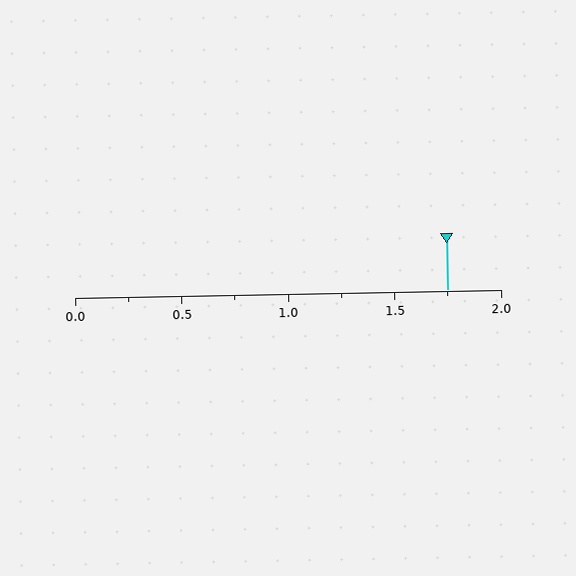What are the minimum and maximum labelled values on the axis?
The axis runs from 0.0 to 2.0.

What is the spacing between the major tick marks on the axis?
The major ticks are spaced 0.5 apart.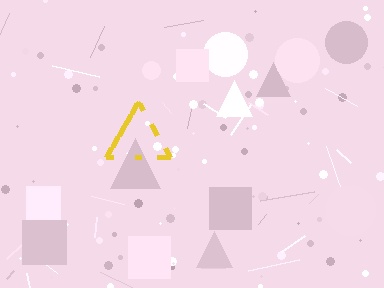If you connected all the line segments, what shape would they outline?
They would outline a triangle.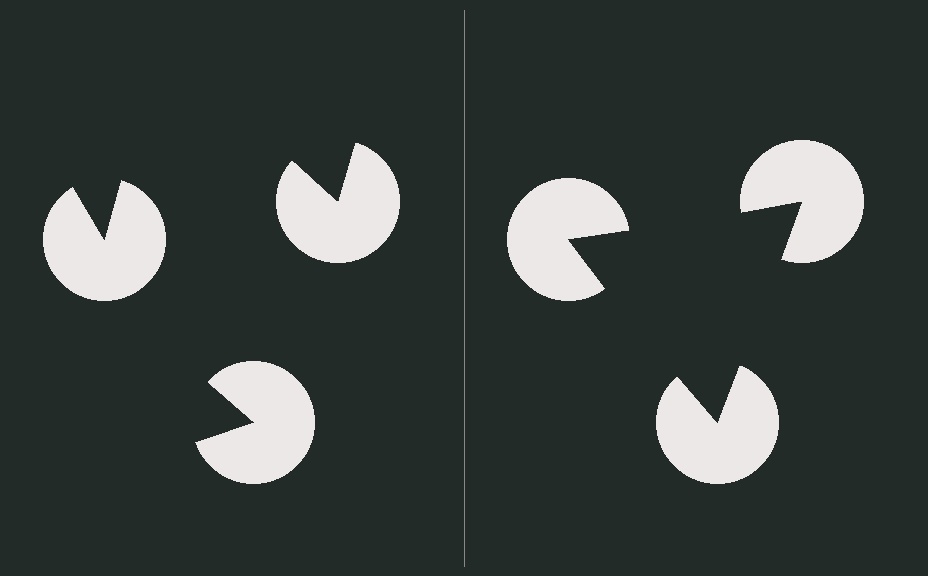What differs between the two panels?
The pac-man discs are positioned identically on both sides; only the wedge orientations differ. On the right they align to a triangle; on the left they are misaligned.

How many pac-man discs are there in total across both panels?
6 — 3 on each side.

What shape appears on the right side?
An illusory triangle.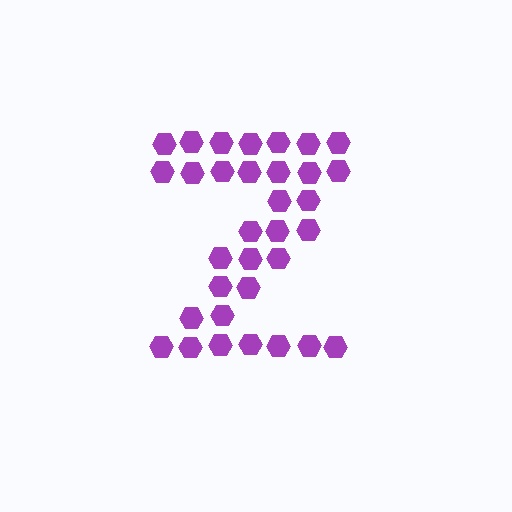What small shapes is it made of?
It is made of small hexagons.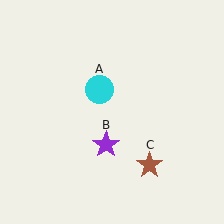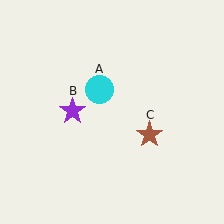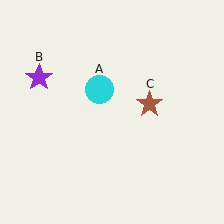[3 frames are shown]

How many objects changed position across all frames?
2 objects changed position: purple star (object B), brown star (object C).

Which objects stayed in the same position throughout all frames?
Cyan circle (object A) remained stationary.